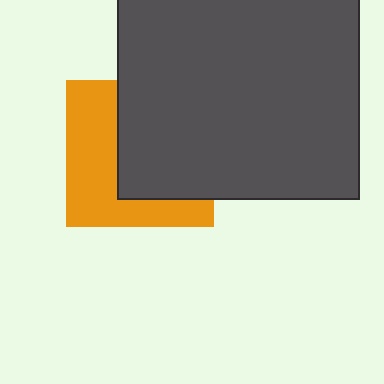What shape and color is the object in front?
The object in front is a dark gray square.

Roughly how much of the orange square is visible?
About half of it is visible (roughly 47%).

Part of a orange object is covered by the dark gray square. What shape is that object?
It is a square.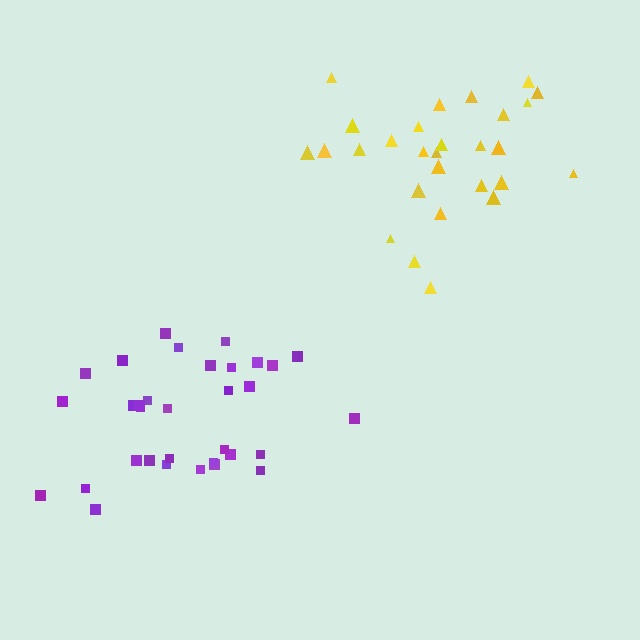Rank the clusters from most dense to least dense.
purple, yellow.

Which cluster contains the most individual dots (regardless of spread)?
Purple (33).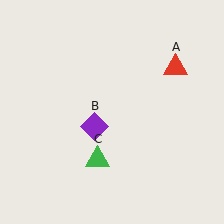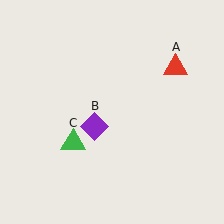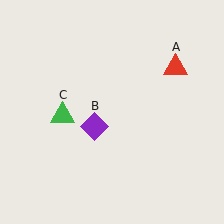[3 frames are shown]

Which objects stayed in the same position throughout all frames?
Red triangle (object A) and purple diamond (object B) remained stationary.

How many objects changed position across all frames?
1 object changed position: green triangle (object C).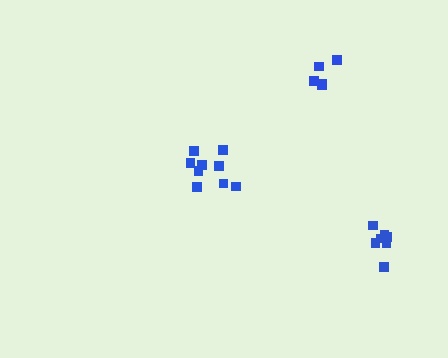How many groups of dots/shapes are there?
There are 3 groups.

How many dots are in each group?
Group 1: 5 dots, Group 2: 9 dots, Group 3: 7 dots (21 total).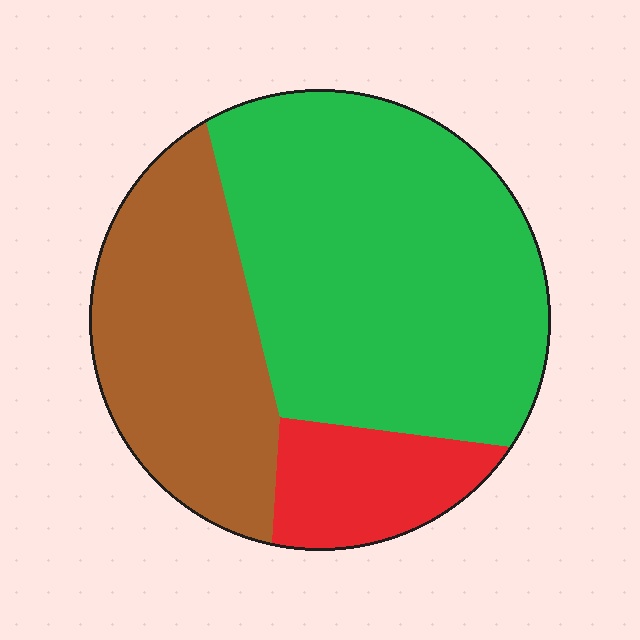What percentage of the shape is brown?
Brown covers 31% of the shape.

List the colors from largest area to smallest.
From largest to smallest: green, brown, red.